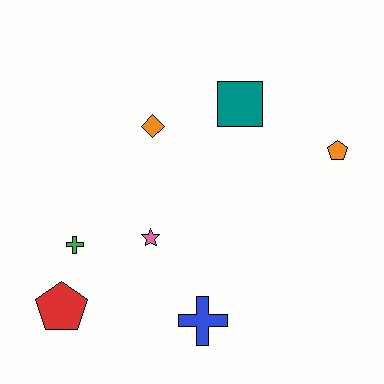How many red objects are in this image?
There is 1 red object.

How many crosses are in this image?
There are 2 crosses.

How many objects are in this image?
There are 7 objects.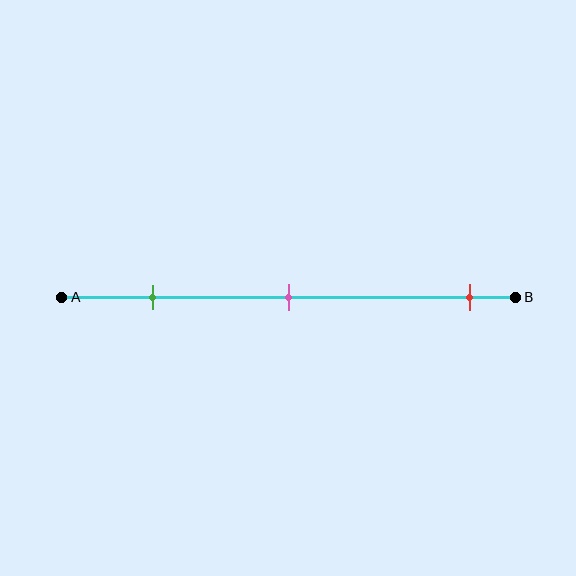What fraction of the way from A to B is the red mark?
The red mark is approximately 90% (0.9) of the way from A to B.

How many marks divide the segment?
There are 3 marks dividing the segment.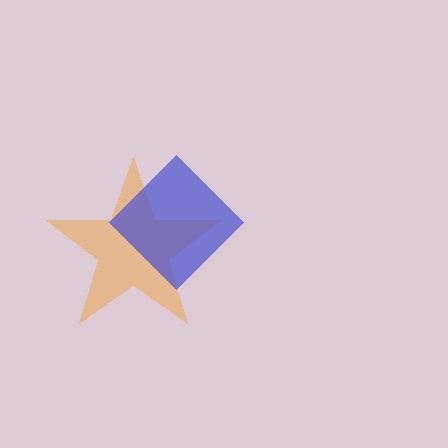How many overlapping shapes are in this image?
There are 2 overlapping shapes in the image.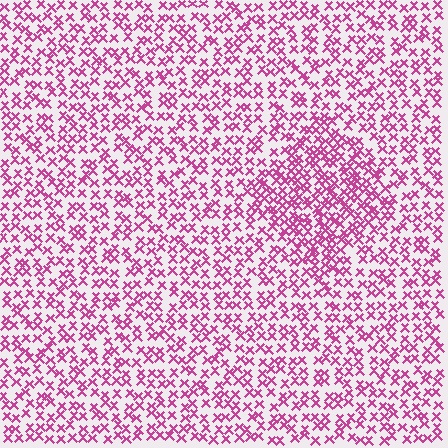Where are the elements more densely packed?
The elements are more densely packed inside the diamond boundary.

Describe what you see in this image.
The image contains small magenta elements arranged at two different densities. A diamond-shaped region is visible where the elements are more densely packed than the surrounding area.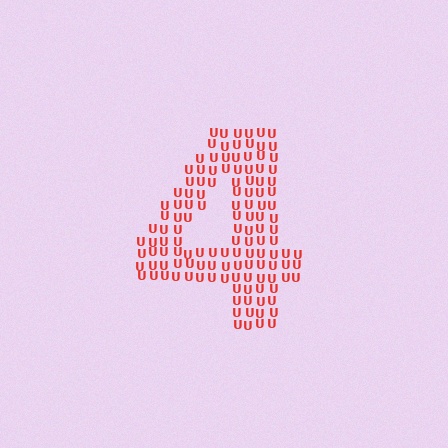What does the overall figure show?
The overall figure shows the digit 4.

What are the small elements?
The small elements are letter U's.